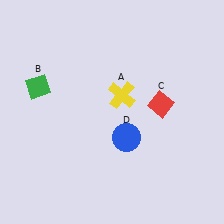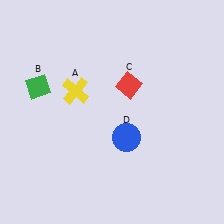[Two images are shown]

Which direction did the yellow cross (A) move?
The yellow cross (A) moved left.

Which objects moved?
The objects that moved are: the yellow cross (A), the red diamond (C).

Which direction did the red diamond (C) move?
The red diamond (C) moved left.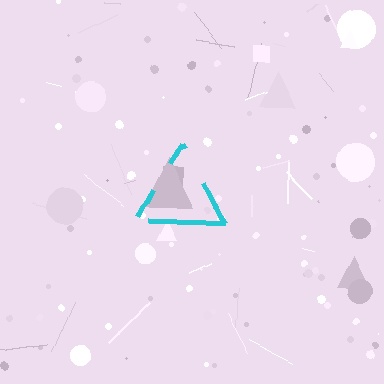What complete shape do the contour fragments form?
The contour fragments form a triangle.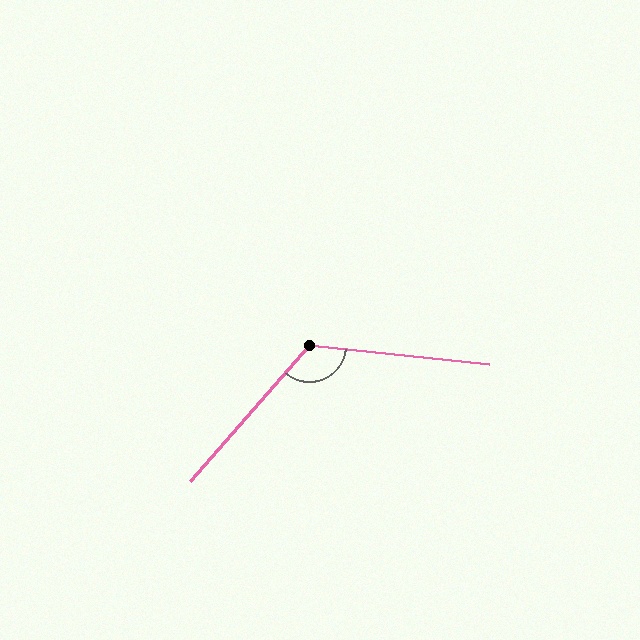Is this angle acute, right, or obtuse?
It is obtuse.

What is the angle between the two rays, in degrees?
Approximately 125 degrees.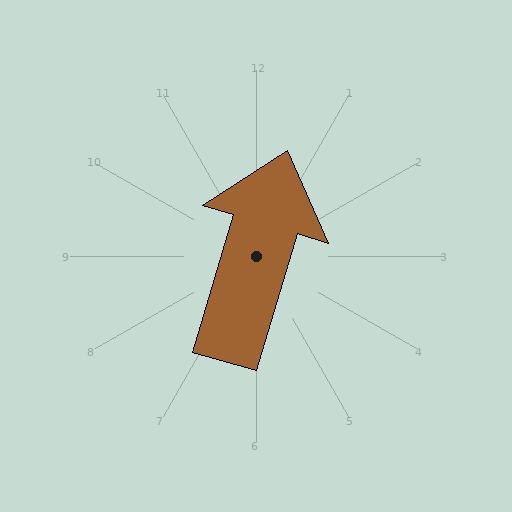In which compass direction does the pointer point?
North.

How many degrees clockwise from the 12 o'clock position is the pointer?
Approximately 17 degrees.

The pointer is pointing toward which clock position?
Roughly 1 o'clock.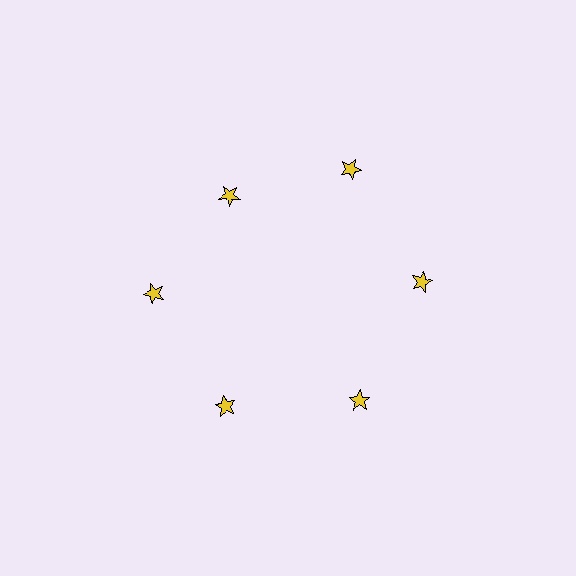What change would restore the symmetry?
The symmetry would be restored by moving it outward, back onto the ring so that all 6 stars sit at equal angles and equal distance from the center.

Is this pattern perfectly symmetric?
No. The 6 yellow stars are arranged in a ring, but one element near the 11 o'clock position is pulled inward toward the center, breaking the 6-fold rotational symmetry.